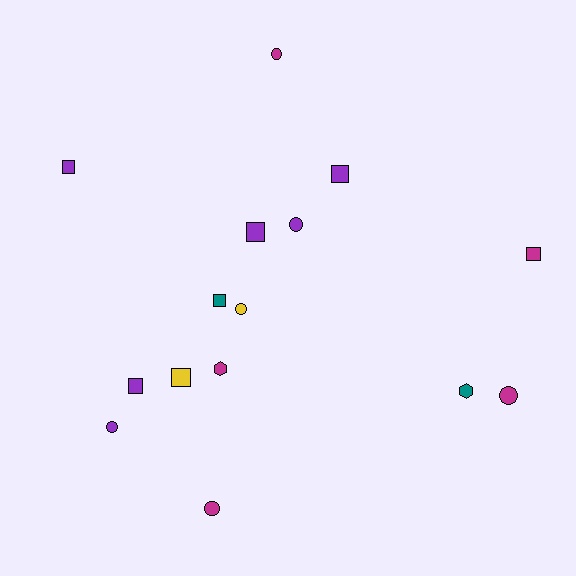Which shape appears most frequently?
Square, with 7 objects.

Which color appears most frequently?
Purple, with 6 objects.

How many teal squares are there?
There is 1 teal square.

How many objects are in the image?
There are 15 objects.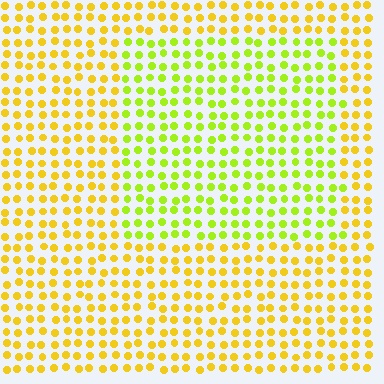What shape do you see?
I see a rectangle.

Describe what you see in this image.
The image is filled with small yellow elements in a uniform arrangement. A rectangle-shaped region is visible where the elements are tinted to a slightly different hue, forming a subtle color boundary.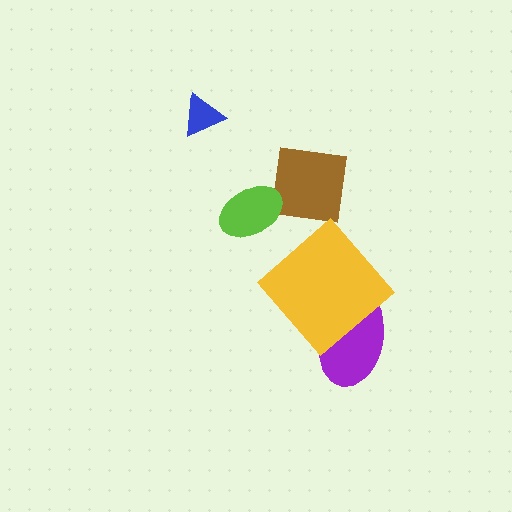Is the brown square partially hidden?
Yes, it is partially covered by another shape.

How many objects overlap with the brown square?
1 object overlaps with the brown square.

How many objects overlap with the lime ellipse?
1 object overlaps with the lime ellipse.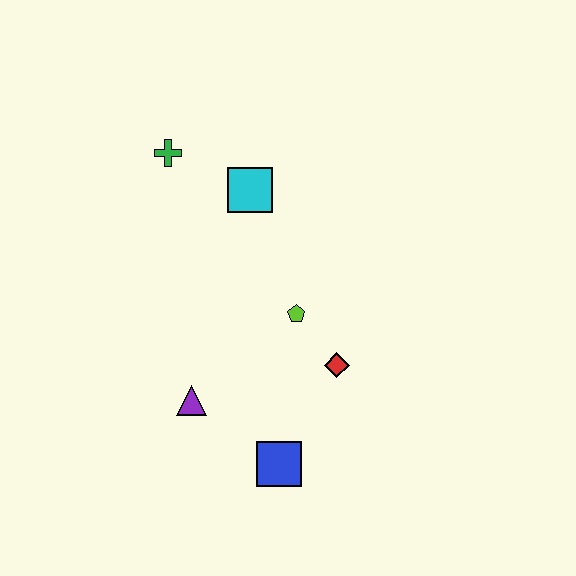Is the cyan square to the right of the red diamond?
No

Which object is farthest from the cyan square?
The blue square is farthest from the cyan square.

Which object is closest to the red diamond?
The lime pentagon is closest to the red diamond.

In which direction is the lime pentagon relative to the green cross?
The lime pentagon is below the green cross.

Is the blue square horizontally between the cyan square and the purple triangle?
No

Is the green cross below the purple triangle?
No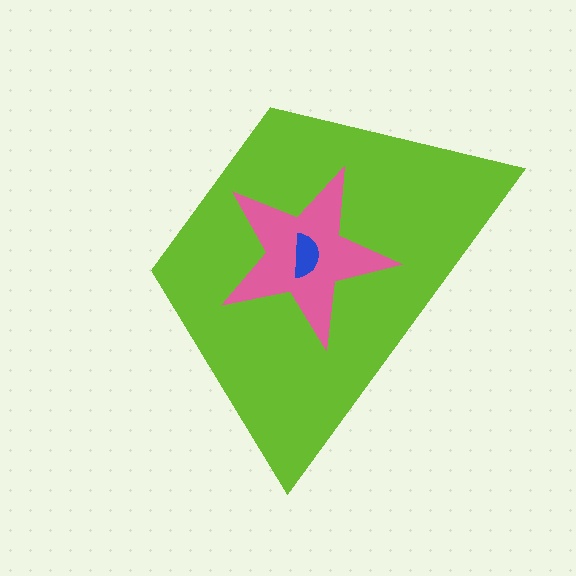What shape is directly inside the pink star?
The blue semicircle.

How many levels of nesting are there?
3.